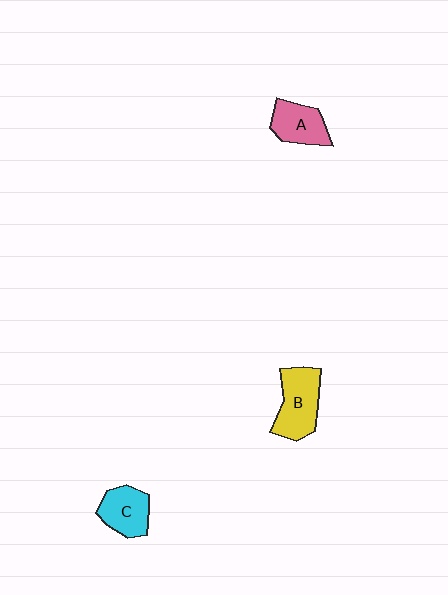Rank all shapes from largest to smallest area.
From largest to smallest: B (yellow), C (cyan), A (pink).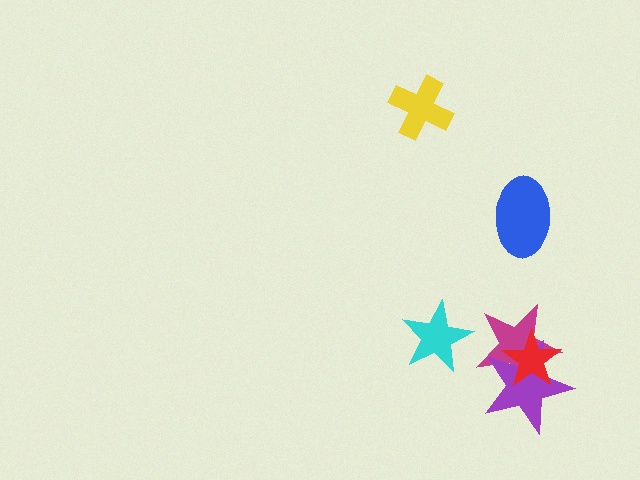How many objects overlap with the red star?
2 objects overlap with the red star.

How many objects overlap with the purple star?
2 objects overlap with the purple star.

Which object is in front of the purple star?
The red star is in front of the purple star.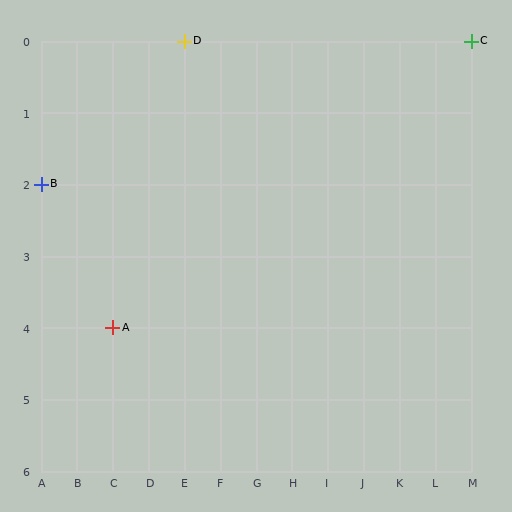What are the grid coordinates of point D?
Point D is at grid coordinates (E, 0).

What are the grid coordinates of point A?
Point A is at grid coordinates (C, 4).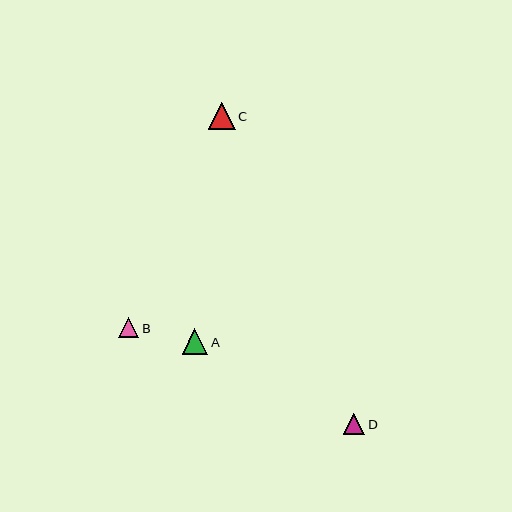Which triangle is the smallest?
Triangle B is the smallest with a size of approximately 20 pixels.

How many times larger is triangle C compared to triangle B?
Triangle C is approximately 1.4 times the size of triangle B.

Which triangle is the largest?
Triangle C is the largest with a size of approximately 27 pixels.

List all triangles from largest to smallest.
From largest to smallest: C, A, D, B.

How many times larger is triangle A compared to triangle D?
Triangle A is approximately 1.2 times the size of triangle D.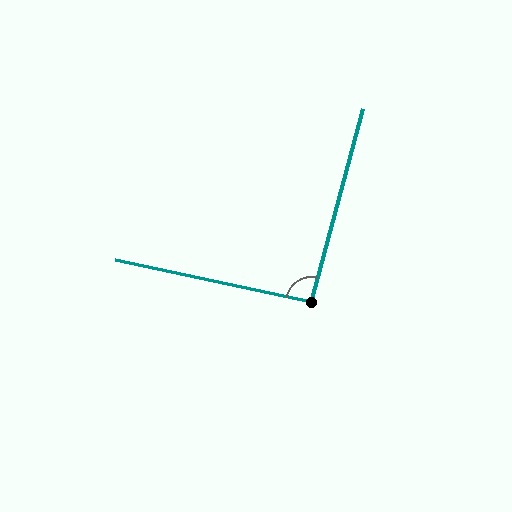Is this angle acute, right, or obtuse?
It is approximately a right angle.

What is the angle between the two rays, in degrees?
Approximately 93 degrees.